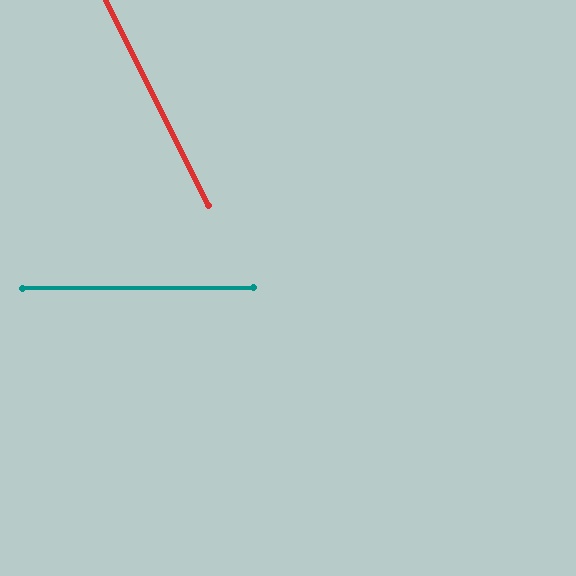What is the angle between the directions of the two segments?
Approximately 64 degrees.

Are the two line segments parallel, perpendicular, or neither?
Neither parallel nor perpendicular — they differ by about 64°.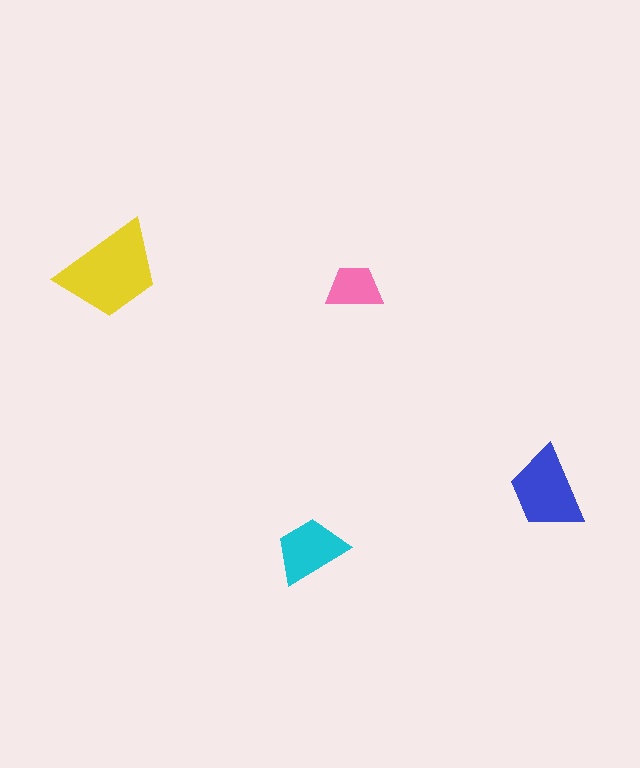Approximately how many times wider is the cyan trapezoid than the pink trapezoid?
About 1.5 times wider.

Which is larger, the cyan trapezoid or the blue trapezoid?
The blue one.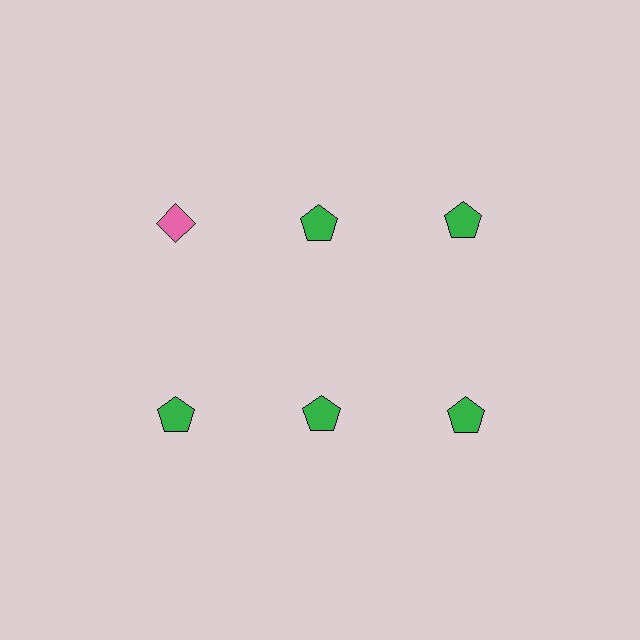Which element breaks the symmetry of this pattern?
The pink diamond in the top row, leftmost column breaks the symmetry. All other shapes are green pentagons.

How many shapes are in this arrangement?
There are 6 shapes arranged in a grid pattern.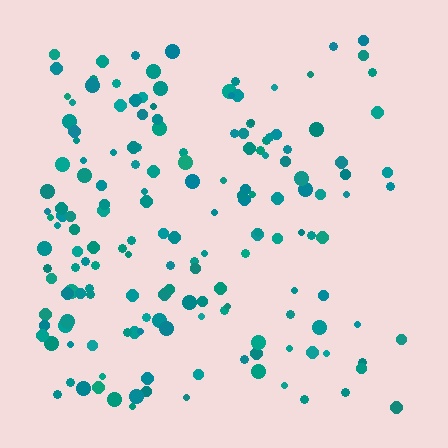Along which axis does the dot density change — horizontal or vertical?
Horizontal.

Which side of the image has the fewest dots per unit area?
The right.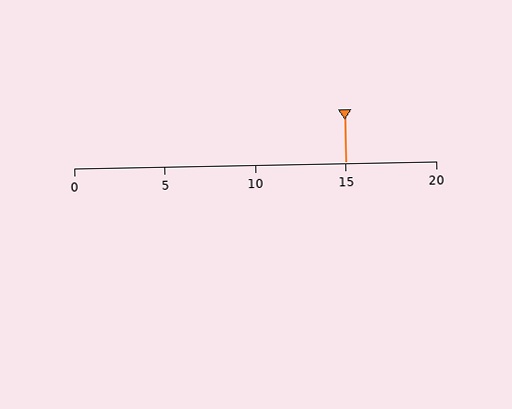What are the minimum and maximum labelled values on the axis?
The axis runs from 0 to 20.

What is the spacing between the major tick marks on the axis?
The major ticks are spaced 5 apart.